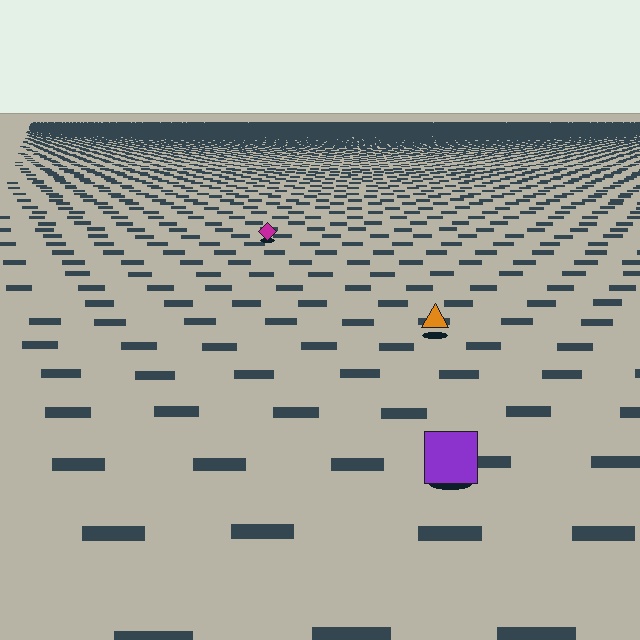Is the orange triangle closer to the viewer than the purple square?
No. The purple square is closer — you can tell from the texture gradient: the ground texture is coarser near it.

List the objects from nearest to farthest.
From nearest to farthest: the purple square, the orange triangle, the magenta diamond.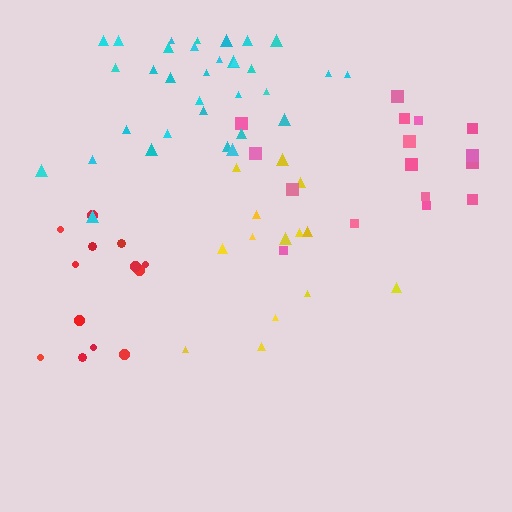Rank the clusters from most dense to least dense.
cyan, red, pink, yellow.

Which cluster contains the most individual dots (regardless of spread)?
Cyan (33).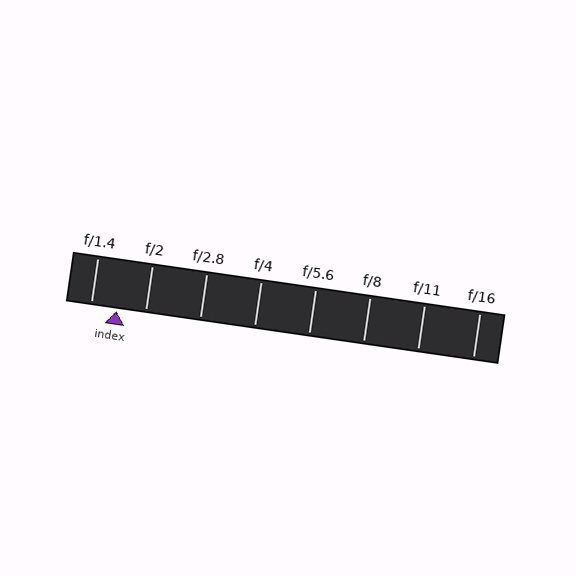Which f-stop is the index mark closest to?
The index mark is closest to f/1.4.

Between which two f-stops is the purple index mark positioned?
The index mark is between f/1.4 and f/2.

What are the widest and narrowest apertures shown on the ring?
The widest aperture shown is f/1.4 and the narrowest is f/16.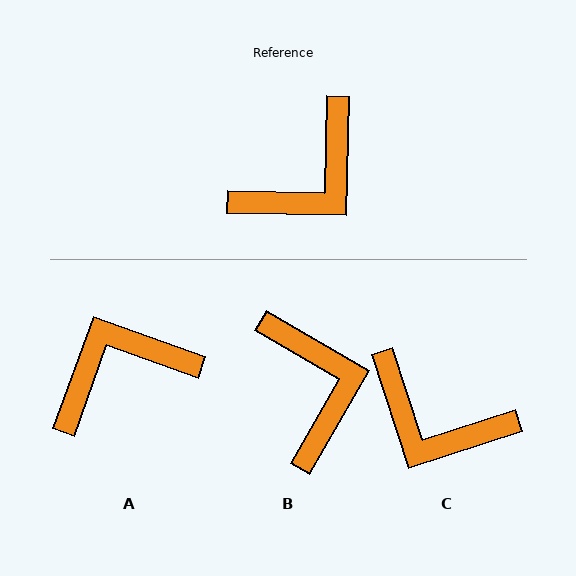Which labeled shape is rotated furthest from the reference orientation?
A, about 161 degrees away.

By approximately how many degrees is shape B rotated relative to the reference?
Approximately 61 degrees counter-clockwise.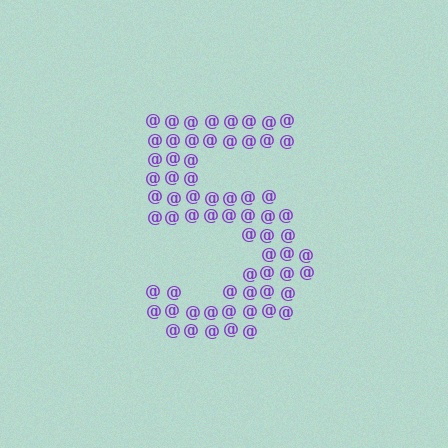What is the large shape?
The large shape is the digit 5.